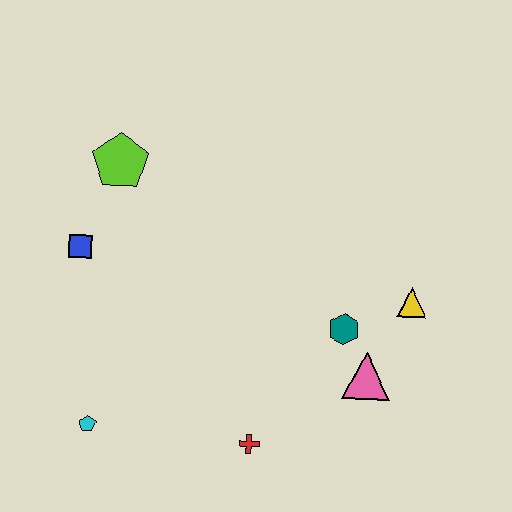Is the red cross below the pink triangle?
Yes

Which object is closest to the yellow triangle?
The teal hexagon is closest to the yellow triangle.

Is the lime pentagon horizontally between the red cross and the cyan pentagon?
Yes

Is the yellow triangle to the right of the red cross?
Yes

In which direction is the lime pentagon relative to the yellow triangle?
The lime pentagon is to the left of the yellow triangle.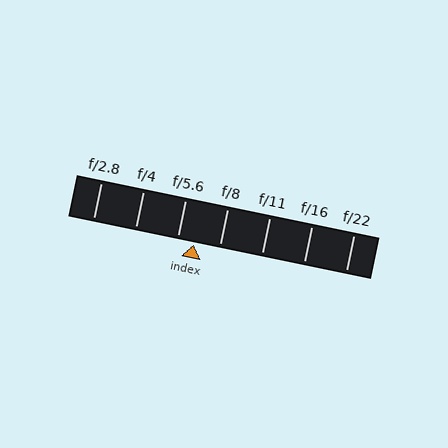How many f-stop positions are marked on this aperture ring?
There are 7 f-stop positions marked.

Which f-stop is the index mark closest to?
The index mark is closest to f/5.6.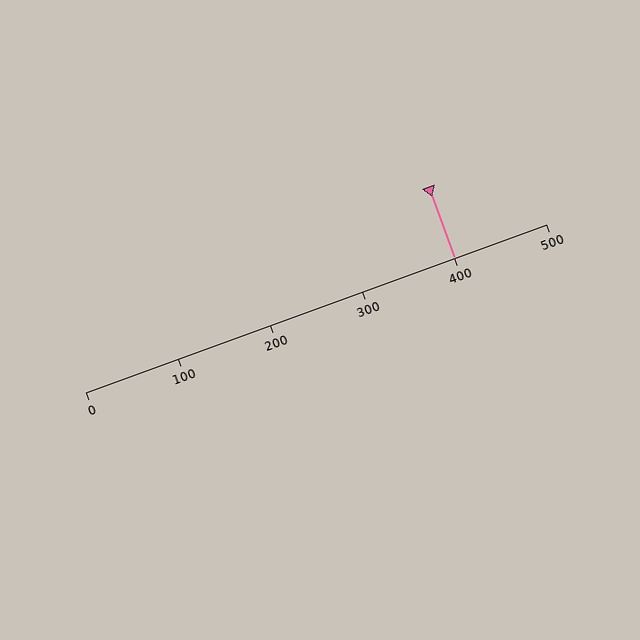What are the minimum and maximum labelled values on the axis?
The axis runs from 0 to 500.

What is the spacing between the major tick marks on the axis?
The major ticks are spaced 100 apart.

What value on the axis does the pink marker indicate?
The marker indicates approximately 400.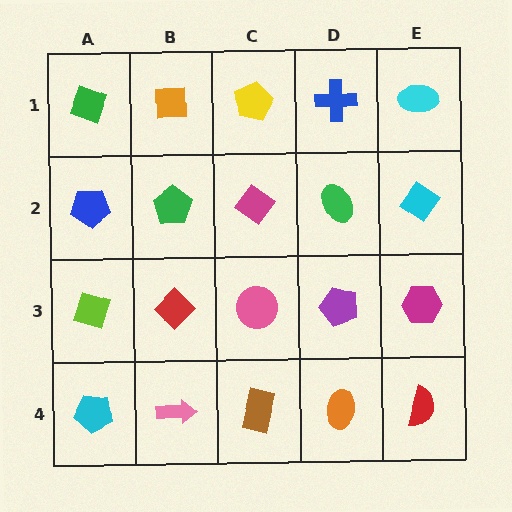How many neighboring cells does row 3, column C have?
4.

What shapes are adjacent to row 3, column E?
A cyan diamond (row 2, column E), a red semicircle (row 4, column E), a purple pentagon (row 3, column D).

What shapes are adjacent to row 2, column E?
A cyan ellipse (row 1, column E), a magenta hexagon (row 3, column E), a green ellipse (row 2, column D).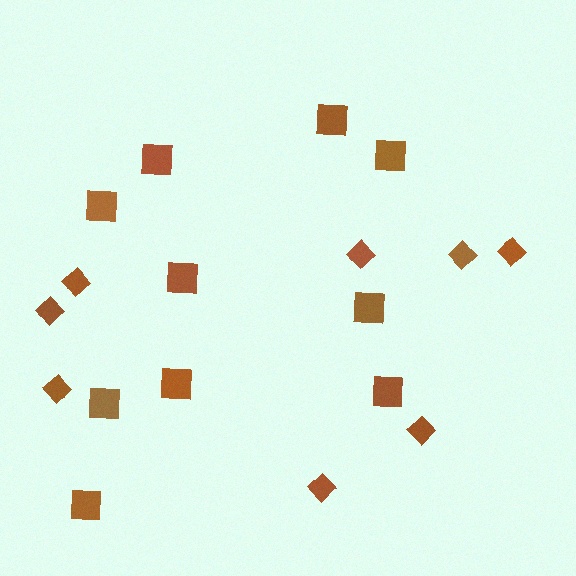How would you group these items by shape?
There are 2 groups: one group of squares (10) and one group of diamonds (8).